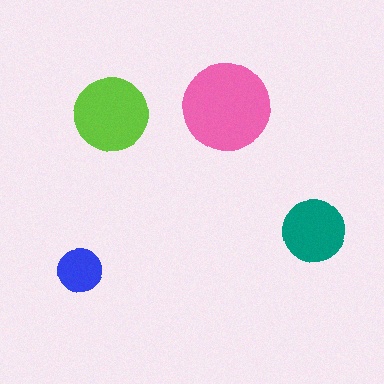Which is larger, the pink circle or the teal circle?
The pink one.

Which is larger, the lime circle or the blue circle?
The lime one.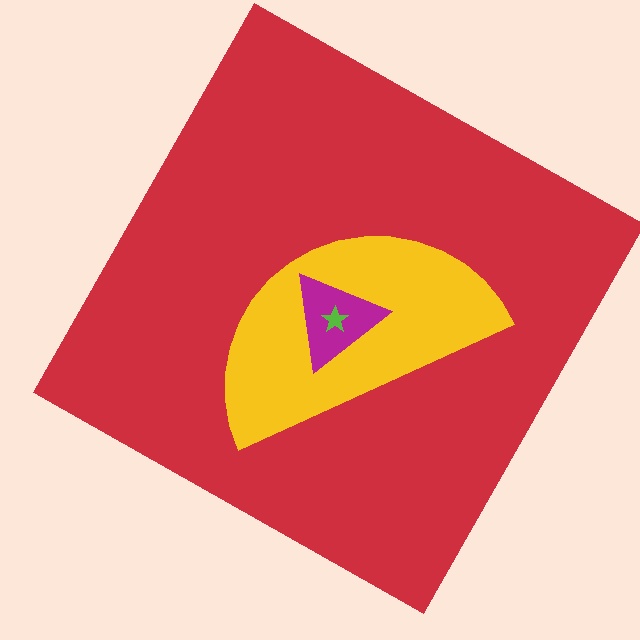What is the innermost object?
The lime star.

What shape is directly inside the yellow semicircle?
The magenta triangle.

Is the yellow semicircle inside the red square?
Yes.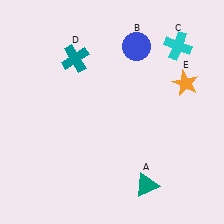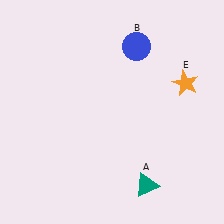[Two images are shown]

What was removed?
The teal cross (D), the cyan cross (C) were removed in Image 2.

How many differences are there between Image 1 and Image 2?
There are 2 differences between the two images.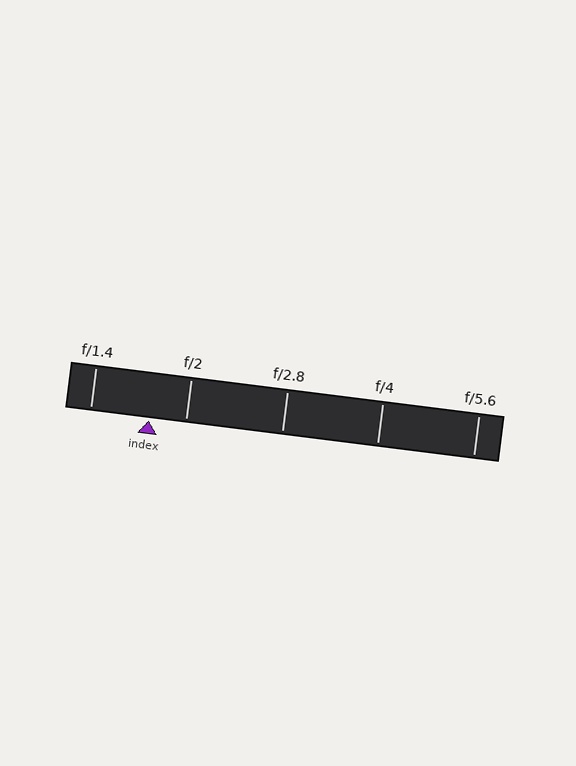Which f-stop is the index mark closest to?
The index mark is closest to f/2.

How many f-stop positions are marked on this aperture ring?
There are 5 f-stop positions marked.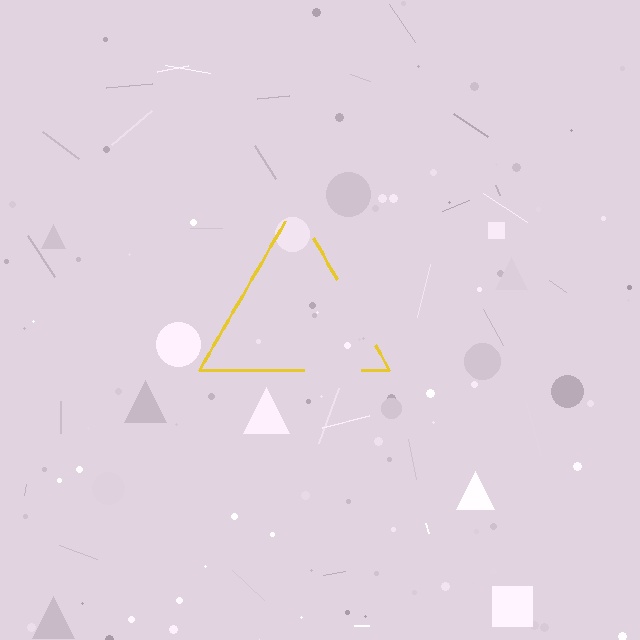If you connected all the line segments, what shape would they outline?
They would outline a triangle.